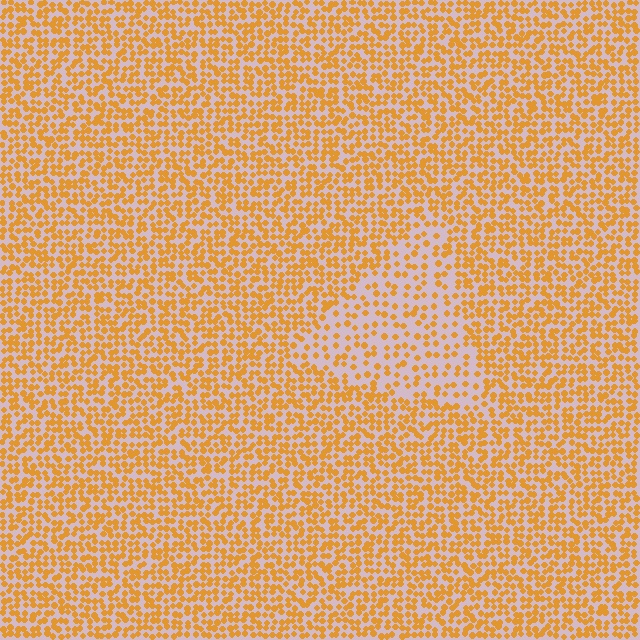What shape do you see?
I see a triangle.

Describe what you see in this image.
The image contains small orange elements arranged at two different densities. A triangle-shaped region is visible where the elements are less densely packed than the surrounding area.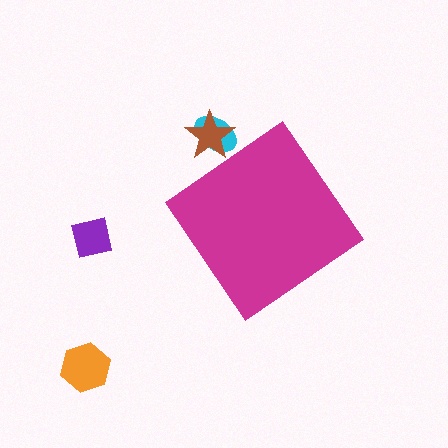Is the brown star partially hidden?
Yes, the brown star is partially hidden behind the magenta diamond.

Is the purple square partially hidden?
No, the purple square is fully visible.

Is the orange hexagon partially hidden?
No, the orange hexagon is fully visible.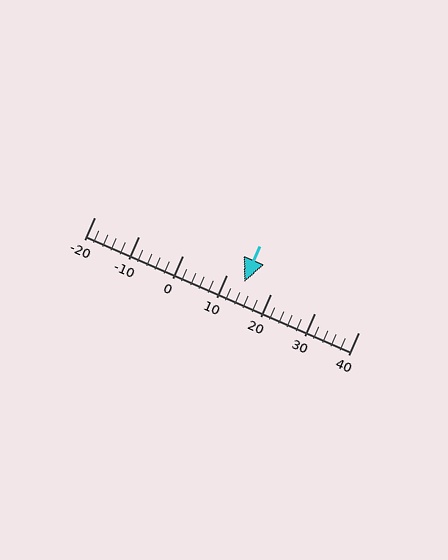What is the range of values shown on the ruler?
The ruler shows values from -20 to 40.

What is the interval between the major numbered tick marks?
The major tick marks are spaced 10 units apart.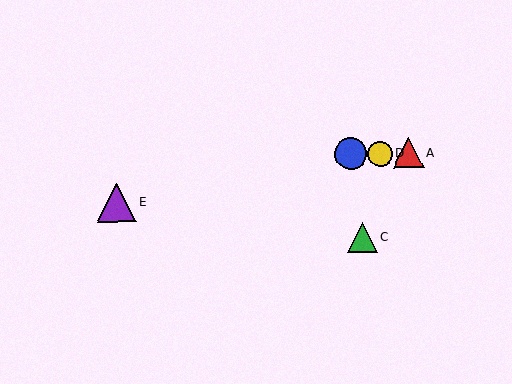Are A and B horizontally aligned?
Yes, both are at y≈153.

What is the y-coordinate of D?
Object D is at y≈154.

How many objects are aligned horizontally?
3 objects (A, B, D) are aligned horizontally.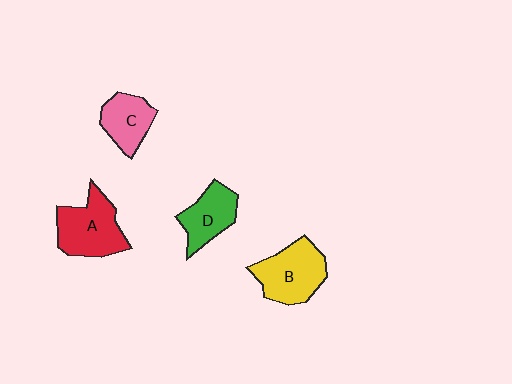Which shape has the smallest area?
Shape C (pink).